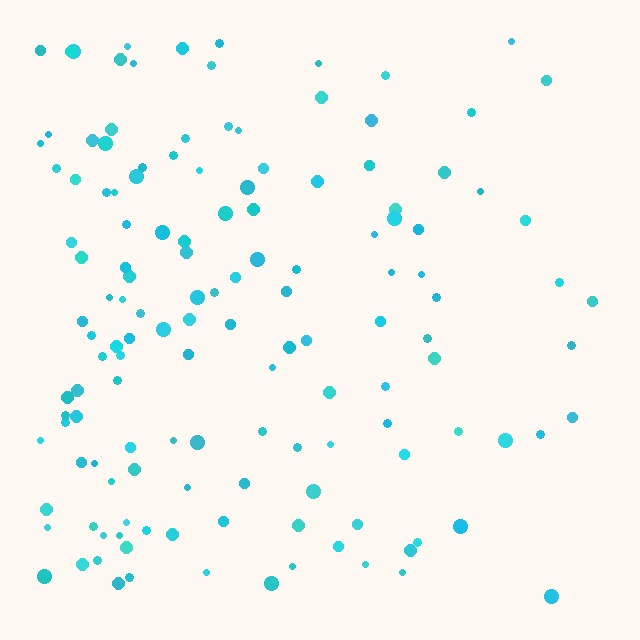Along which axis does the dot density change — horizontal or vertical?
Horizontal.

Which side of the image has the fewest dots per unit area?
The right.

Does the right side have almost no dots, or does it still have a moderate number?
Still a moderate number, just noticeably fewer than the left.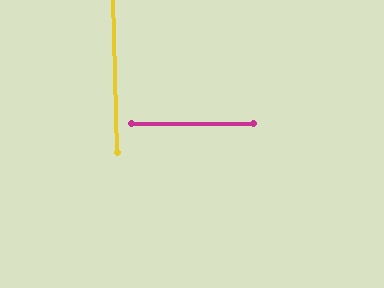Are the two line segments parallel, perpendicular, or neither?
Perpendicular — they meet at approximately 89°.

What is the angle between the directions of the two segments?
Approximately 89 degrees.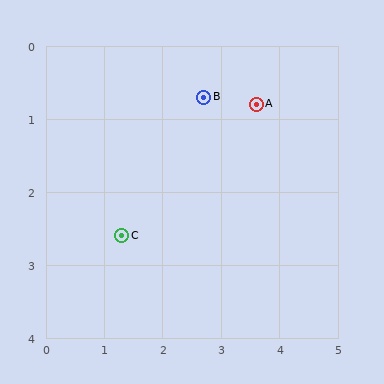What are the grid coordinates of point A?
Point A is at approximately (3.6, 0.8).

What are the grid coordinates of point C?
Point C is at approximately (1.3, 2.6).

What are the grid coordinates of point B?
Point B is at approximately (2.7, 0.7).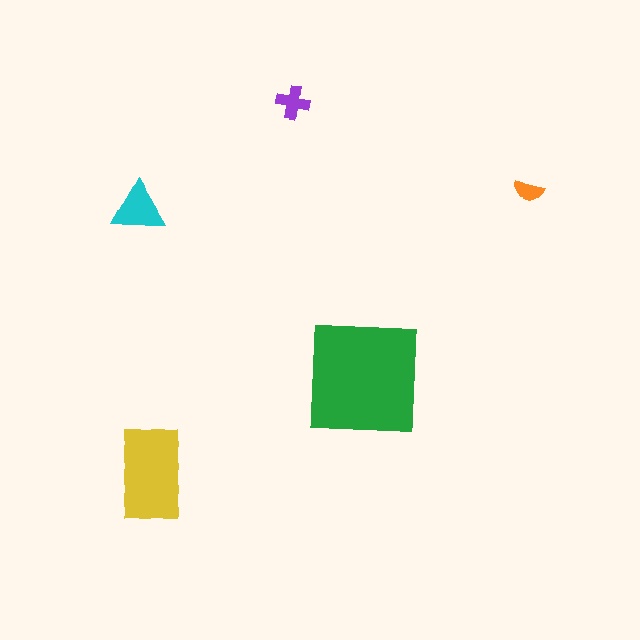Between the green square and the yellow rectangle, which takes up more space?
The green square.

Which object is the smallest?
The orange semicircle.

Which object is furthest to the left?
The cyan triangle is leftmost.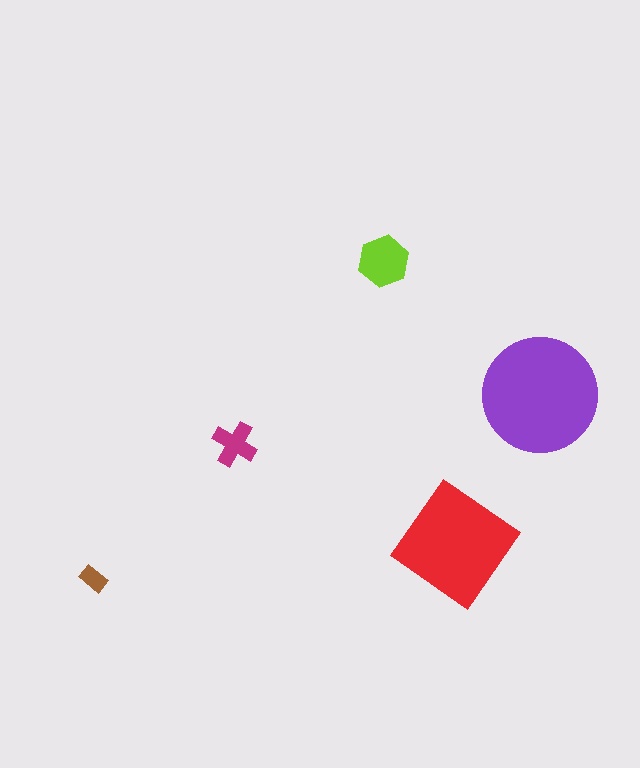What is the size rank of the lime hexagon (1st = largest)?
3rd.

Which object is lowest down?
The brown rectangle is bottommost.